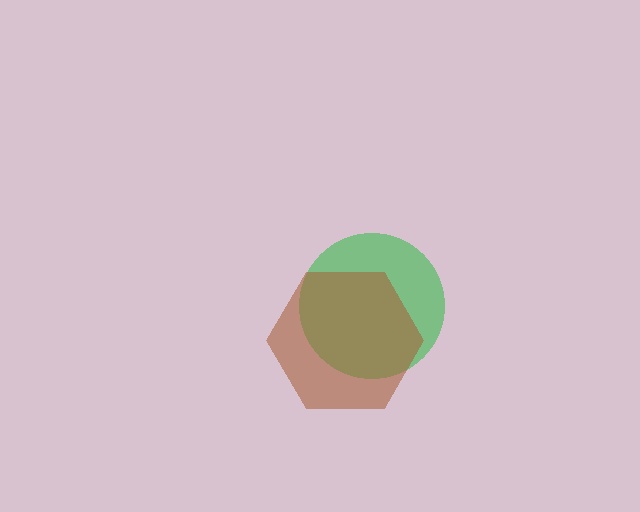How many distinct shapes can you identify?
There are 2 distinct shapes: a green circle, a brown hexagon.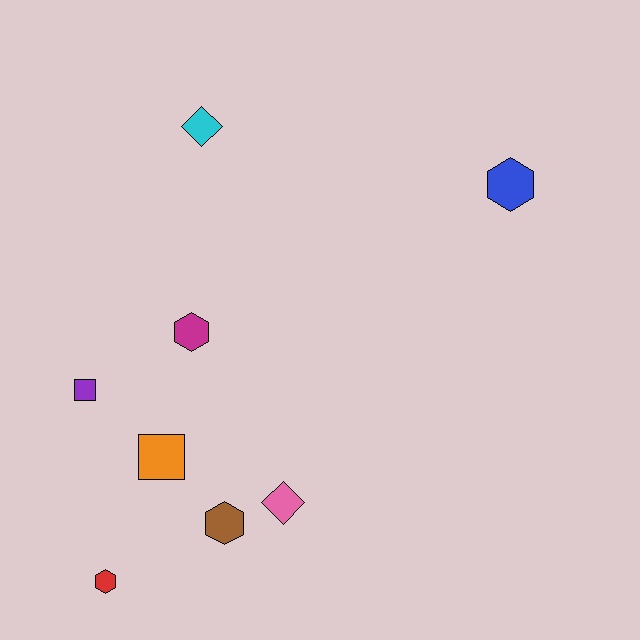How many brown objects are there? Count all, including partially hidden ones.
There is 1 brown object.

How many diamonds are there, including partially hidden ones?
There are 2 diamonds.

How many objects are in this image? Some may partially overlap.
There are 8 objects.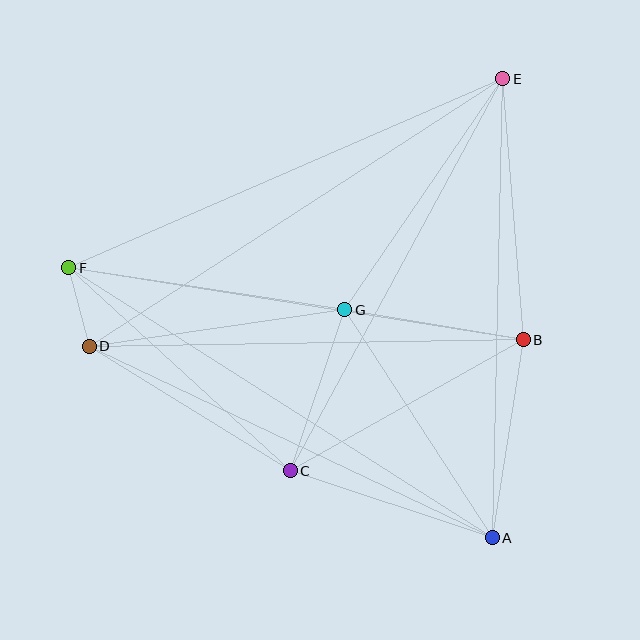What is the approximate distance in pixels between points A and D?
The distance between A and D is approximately 447 pixels.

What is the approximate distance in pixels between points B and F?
The distance between B and F is approximately 460 pixels.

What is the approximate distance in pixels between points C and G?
The distance between C and G is approximately 170 pixels.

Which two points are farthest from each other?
Points A and F are farthest from each other.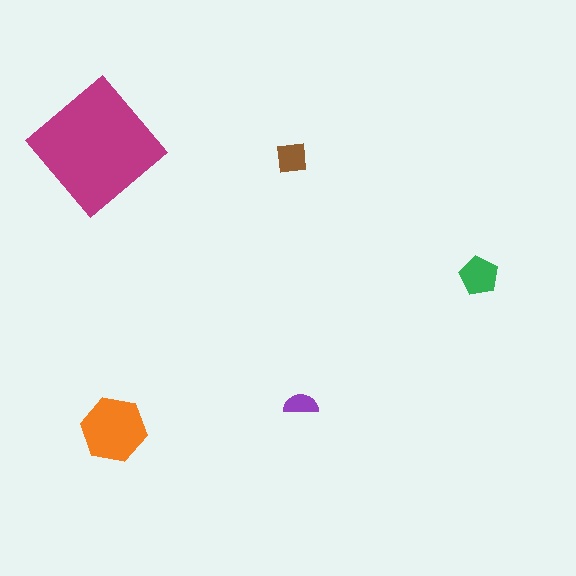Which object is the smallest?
The purple semicircle.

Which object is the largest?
The magenta diamond.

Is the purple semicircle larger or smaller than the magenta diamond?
Smaller.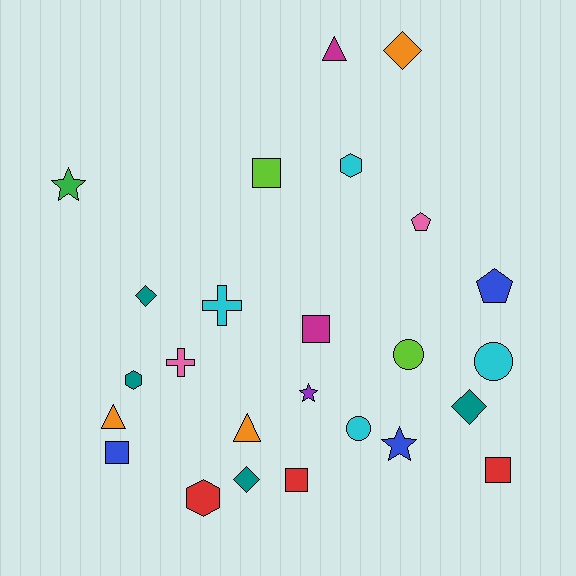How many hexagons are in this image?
There are 3 hexagons.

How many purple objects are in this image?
There is 1 purple object.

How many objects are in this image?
There are 25 objects.